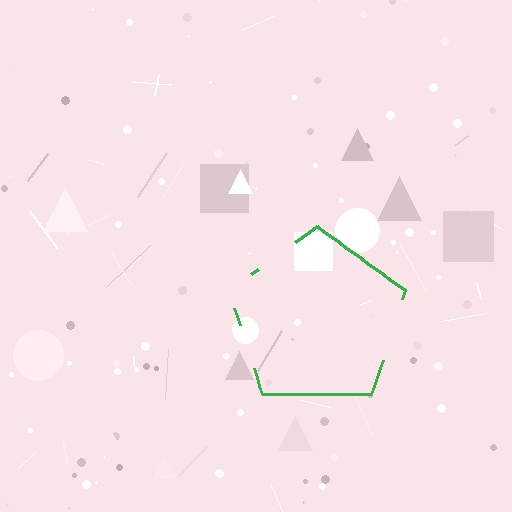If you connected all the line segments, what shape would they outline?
They would outline a pentagon.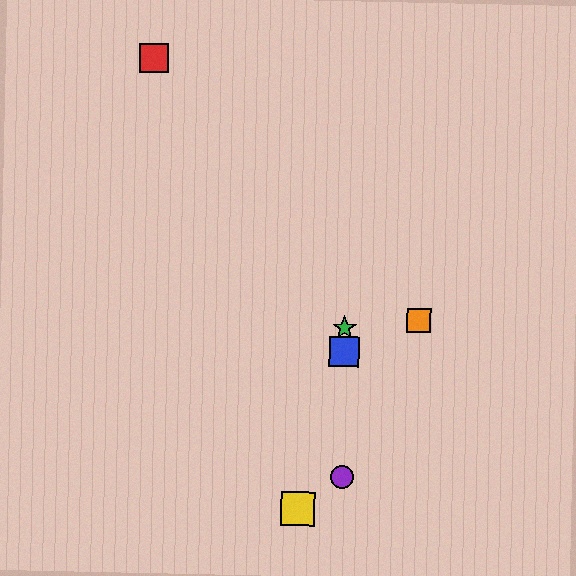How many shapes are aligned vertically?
3 shapes (the blue square, the green star, the purple circle) are aligned vertically.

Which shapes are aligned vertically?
The blue square, the green star, the purple circle are aligned vertically.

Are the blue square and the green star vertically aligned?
Yes, both are at x≈344.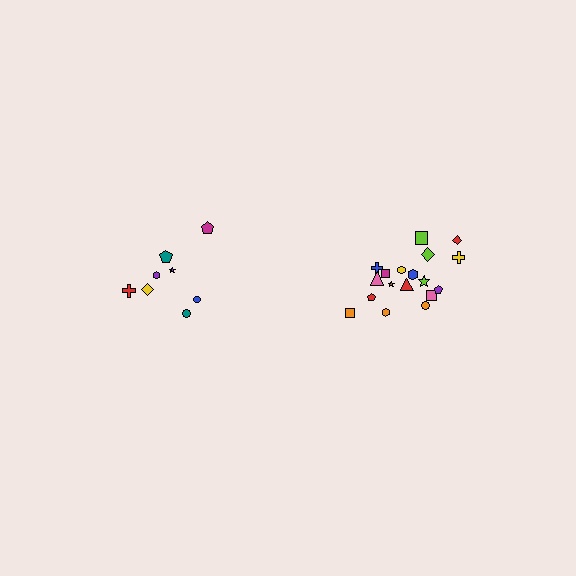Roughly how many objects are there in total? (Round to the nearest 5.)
Roughly 25 objects in total.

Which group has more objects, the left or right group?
The right group.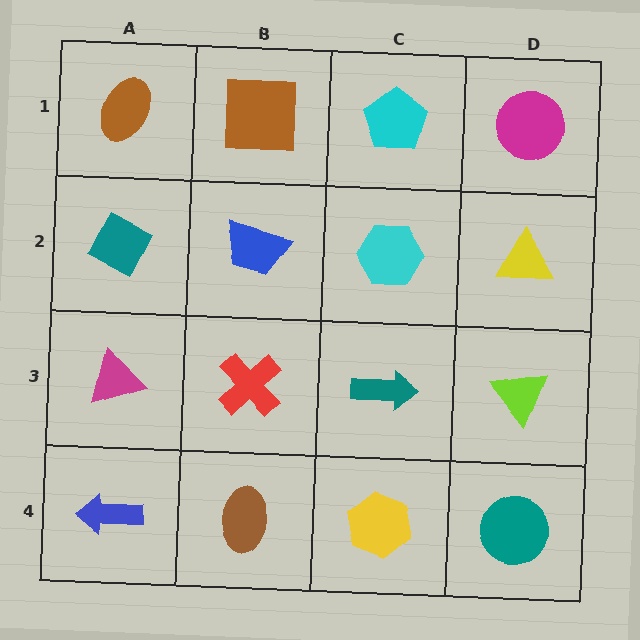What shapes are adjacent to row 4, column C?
A teal arrow (row 3, column C), a brown ellipse (row 4, column B), a teal circle (row 4, column D).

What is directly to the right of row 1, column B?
A cyan pentagon.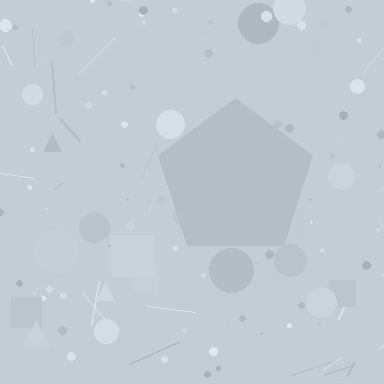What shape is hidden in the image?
A pentagon is hidden in the image.